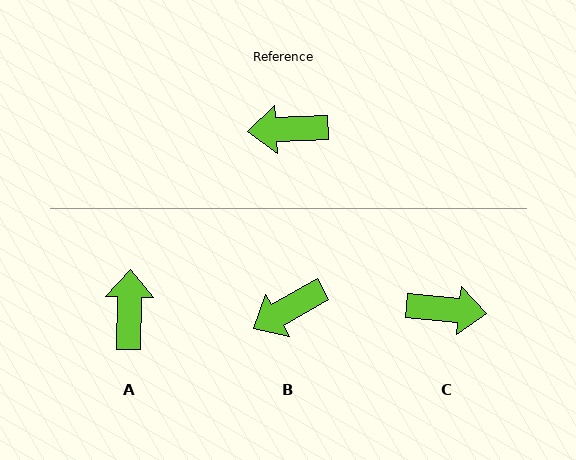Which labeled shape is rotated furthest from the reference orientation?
C, about 171 degrees away.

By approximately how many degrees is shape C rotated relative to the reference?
Approximately 171 degrees counter-clockwise.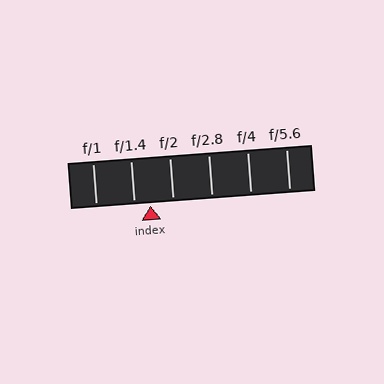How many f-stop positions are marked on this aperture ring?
There are 6 f-stop positions marked.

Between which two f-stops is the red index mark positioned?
The index mark is between f/1.4 and f/2.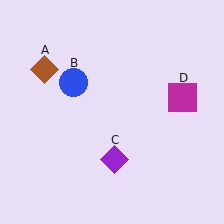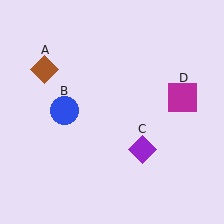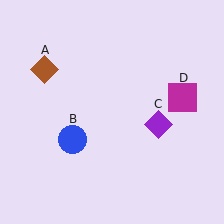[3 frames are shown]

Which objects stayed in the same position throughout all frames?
Brown diamond (object A) and magenta square (object D) remained stationary.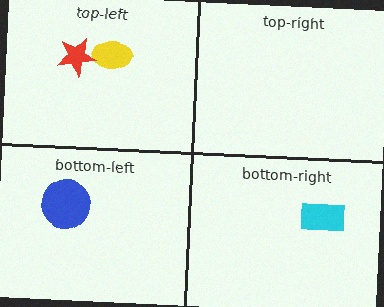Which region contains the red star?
The top-left region.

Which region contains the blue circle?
The bottom-left region.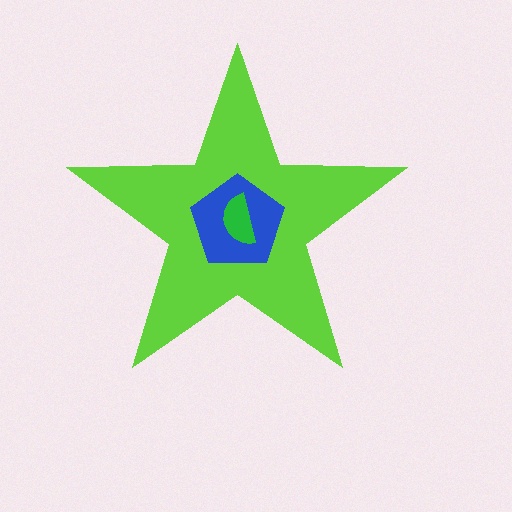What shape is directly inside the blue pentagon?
The green semicircle.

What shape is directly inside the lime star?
The blue pentagon.